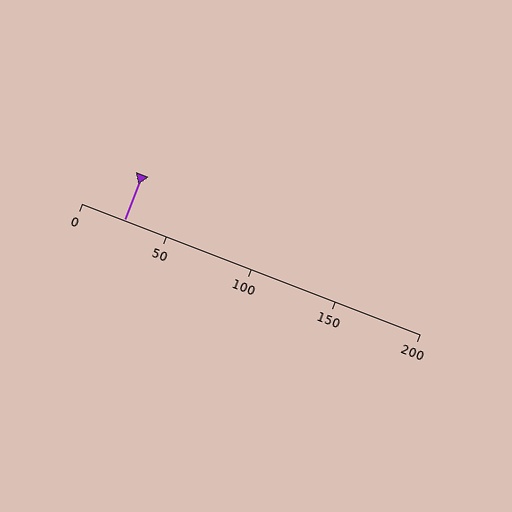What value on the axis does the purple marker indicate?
The marker indicates approximately 25.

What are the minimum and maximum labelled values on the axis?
The axis runs from 0 to 200.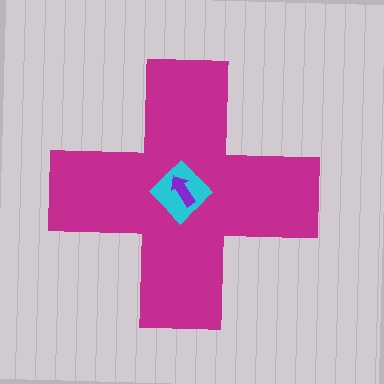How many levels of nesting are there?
3.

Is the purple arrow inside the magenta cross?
Yes.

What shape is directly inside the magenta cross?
The cyan diamond.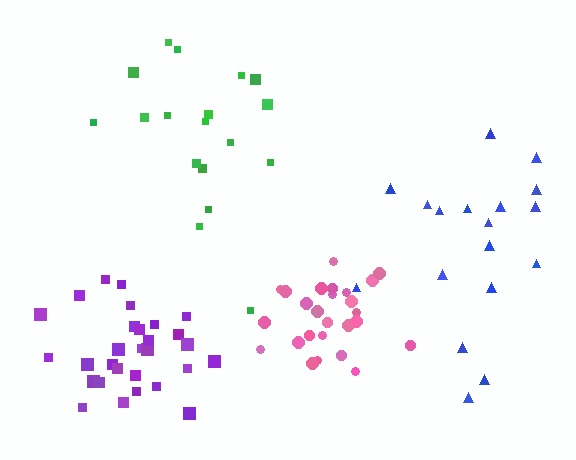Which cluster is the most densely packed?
Pink.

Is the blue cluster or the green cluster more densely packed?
Green.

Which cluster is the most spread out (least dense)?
Blue.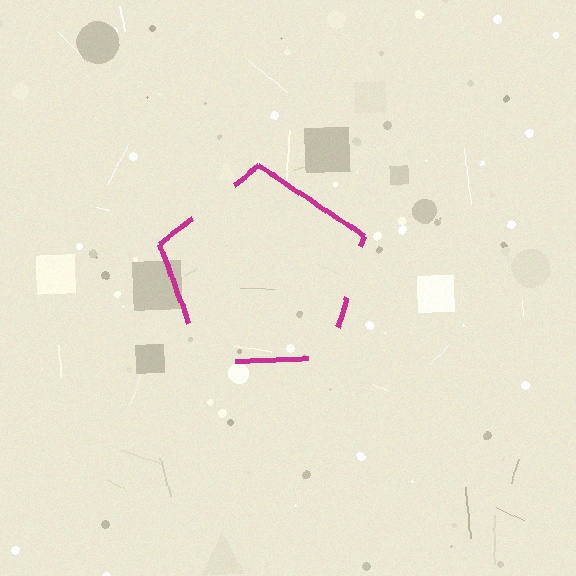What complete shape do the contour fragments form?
The contour fragments form a pentagon.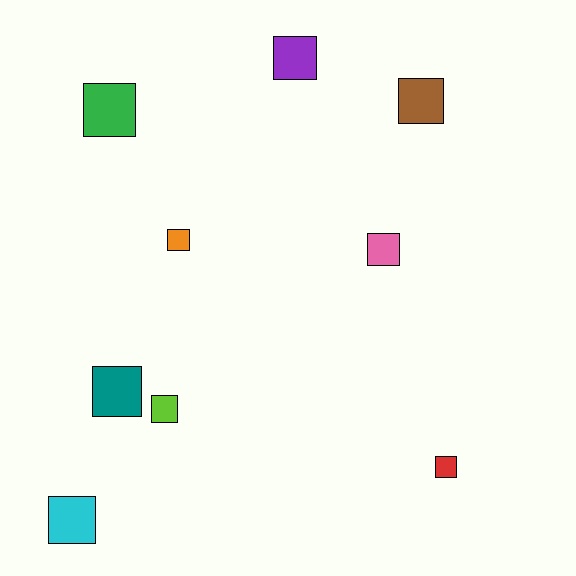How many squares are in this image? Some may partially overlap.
There are 9 squares.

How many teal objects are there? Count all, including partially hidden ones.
There is 1 teal object.